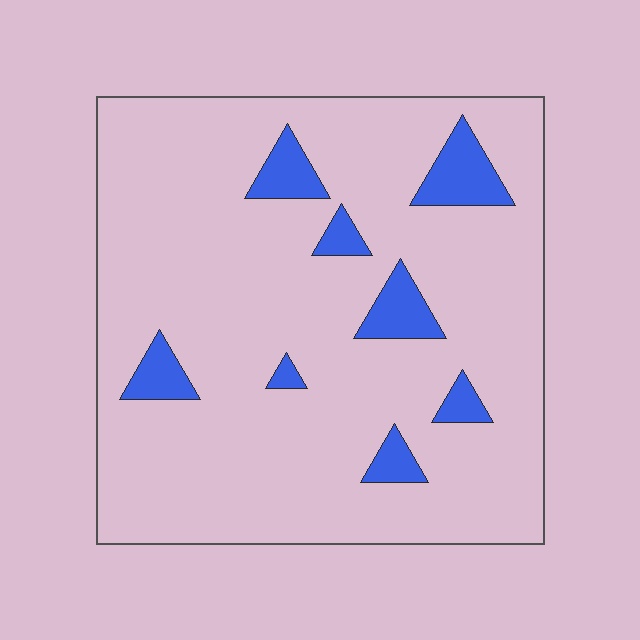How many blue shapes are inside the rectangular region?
8.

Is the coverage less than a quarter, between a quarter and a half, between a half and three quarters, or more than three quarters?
Less than a quarter.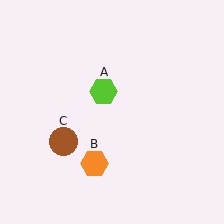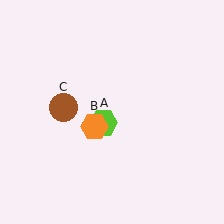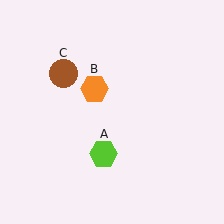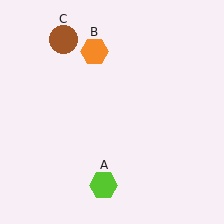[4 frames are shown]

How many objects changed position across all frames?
3 objects changed position: lime hexagon (object A), orange hexagon (object B), brown circle (object C).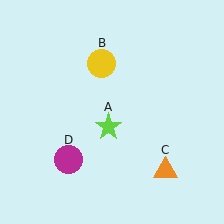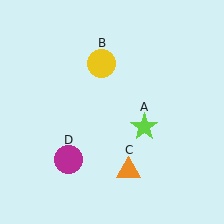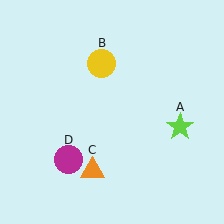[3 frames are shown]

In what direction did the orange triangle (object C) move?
The orange triangle (object C) moved left.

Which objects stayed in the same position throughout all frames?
Yellow circle (object B) and magenta circle (object D) remained stationary.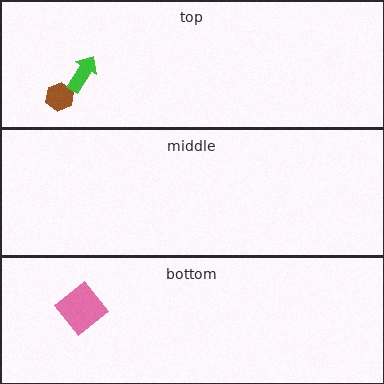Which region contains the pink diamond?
The bottom region.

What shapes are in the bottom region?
The pink diamond.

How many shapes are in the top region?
2.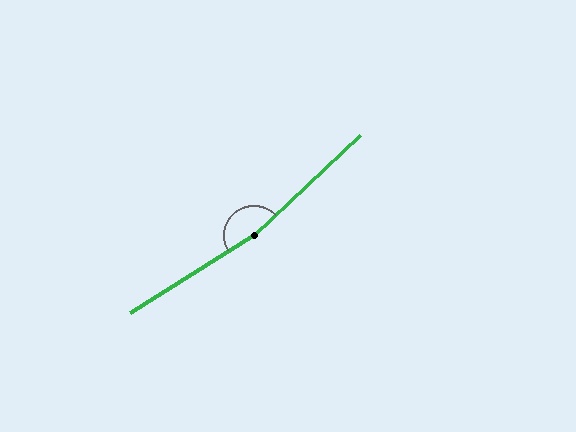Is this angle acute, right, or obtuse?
It is obtuse.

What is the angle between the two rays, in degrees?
Approximately 169 degrees.